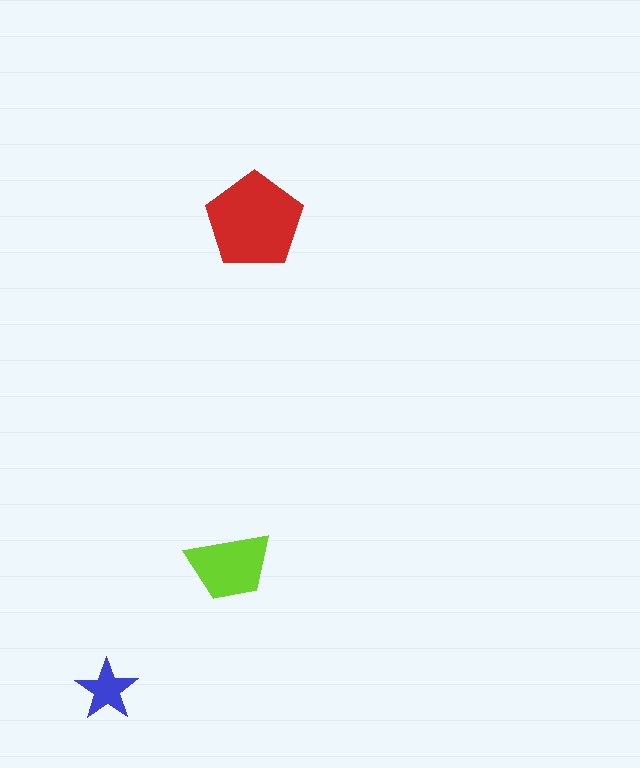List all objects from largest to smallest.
The red pentagon, the lime trapezoid, the blue star.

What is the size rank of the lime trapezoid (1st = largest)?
2nd.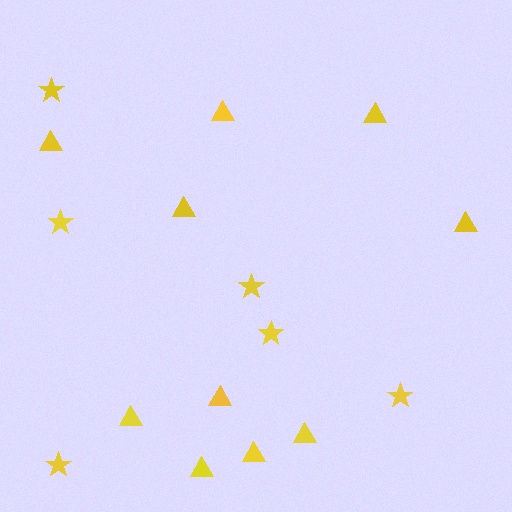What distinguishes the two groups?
There are 2 groups: one group of stars (6) and one group of triangles (10).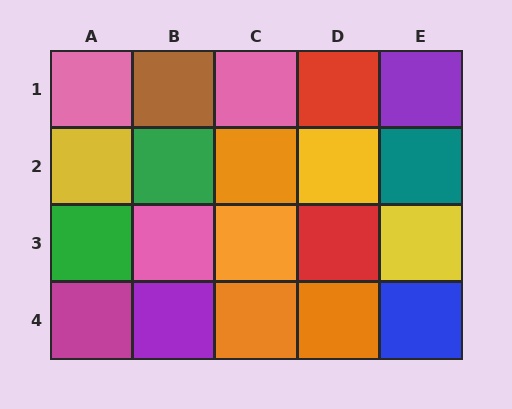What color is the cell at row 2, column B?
Green.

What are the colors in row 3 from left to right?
Green, pink, orange, red, yellow.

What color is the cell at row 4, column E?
Blue.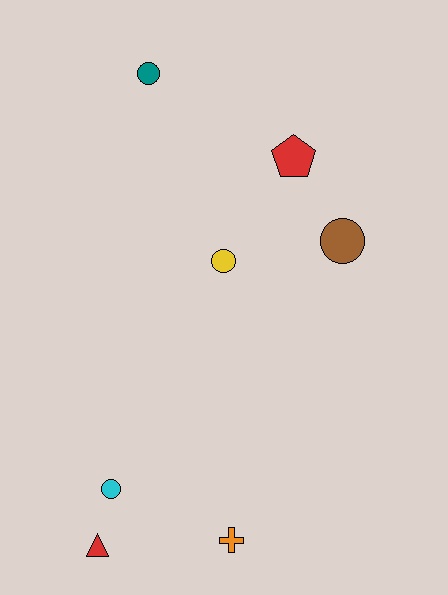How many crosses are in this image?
There is 1 cross.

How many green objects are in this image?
There are no green objects.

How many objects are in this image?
There are 7 objects.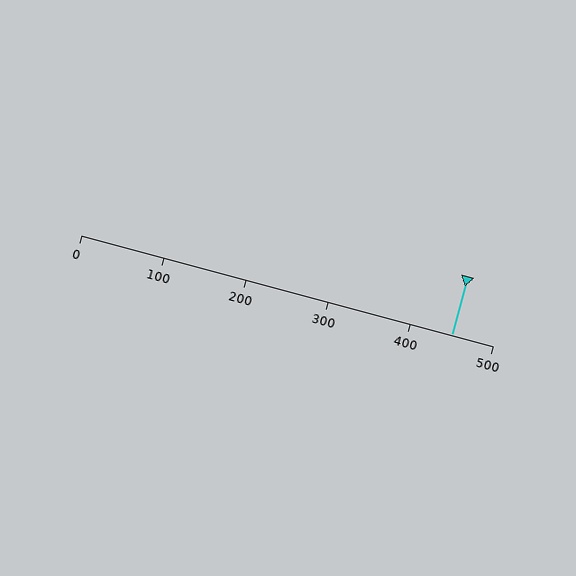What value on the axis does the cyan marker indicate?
The marker indicates approximately 450.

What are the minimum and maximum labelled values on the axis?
The axis runs from 0 to 500.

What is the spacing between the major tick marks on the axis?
The major ticks are spaced 100 apart.